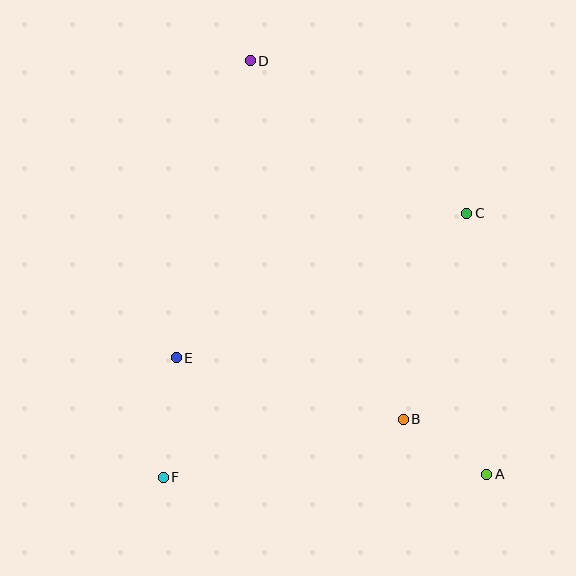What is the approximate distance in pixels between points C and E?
The distance between C and E is approximately 325 pixels.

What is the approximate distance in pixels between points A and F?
The distance between A and F is approximately 323 pixels.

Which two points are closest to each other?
Points A and B are closest to each other.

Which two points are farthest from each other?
Points A and D are farthest from each other.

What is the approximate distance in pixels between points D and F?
The distance between D and F is approximately 426 pixels.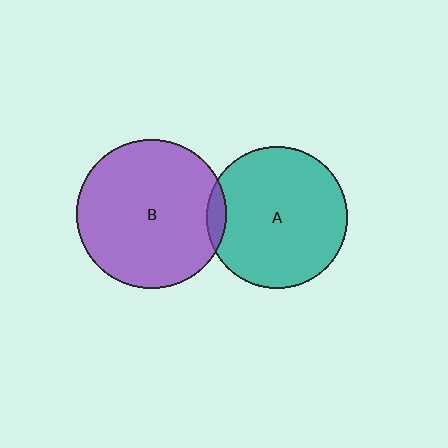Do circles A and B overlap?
Yes.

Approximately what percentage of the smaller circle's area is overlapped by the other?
Approximately 5%.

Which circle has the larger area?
Circle B (purple).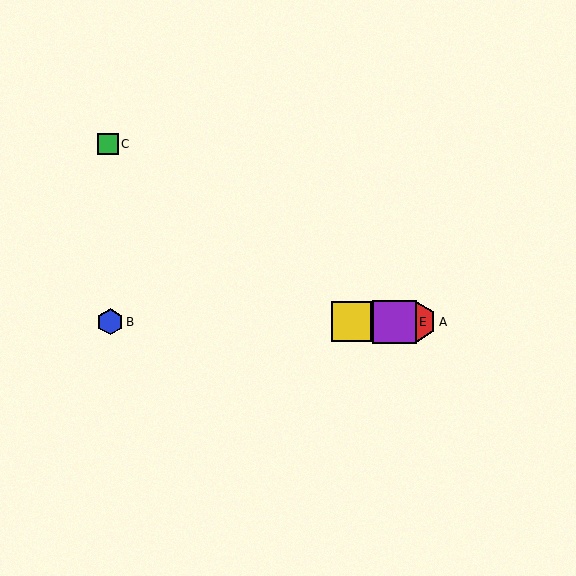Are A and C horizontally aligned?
No, A is at y≈322 and C is at y≈144.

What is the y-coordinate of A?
Object A is at y≈322.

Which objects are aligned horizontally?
Objects A, B, D, E are aligned horizontally.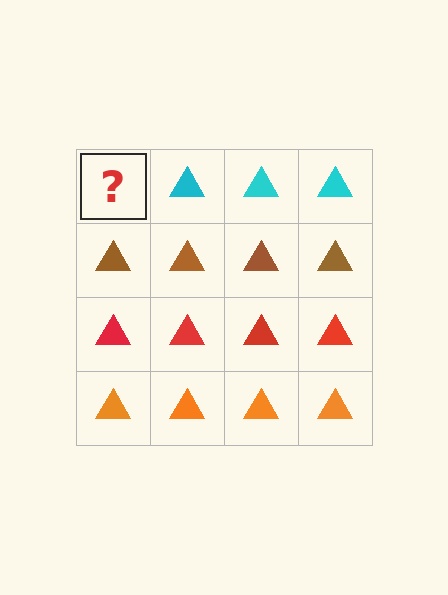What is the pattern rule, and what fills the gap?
The rule is that each row has a consistent color. The gap should be filled with a cyan triangle.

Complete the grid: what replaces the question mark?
The question mark should be replaced with a cyan triangle.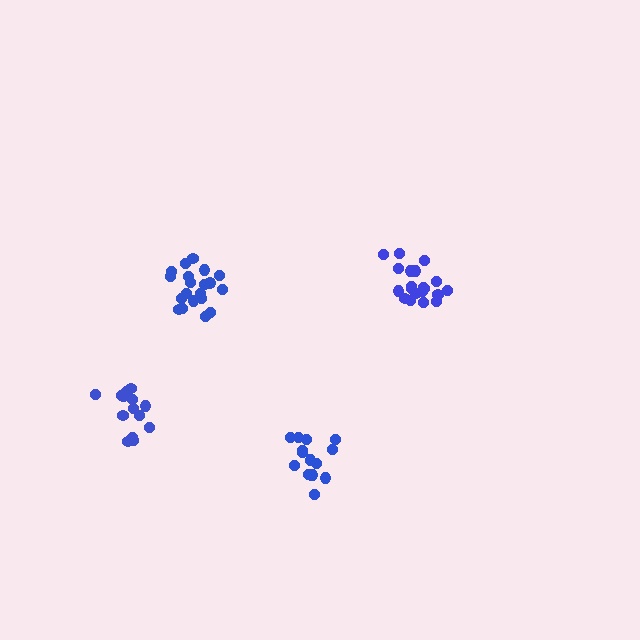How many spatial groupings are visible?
There are 4 spatial groupings.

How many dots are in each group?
Group 1: 14 dots, Group 2: 20 dots, Group 3: 20 dots, Group 4: 16 dots (70 total).